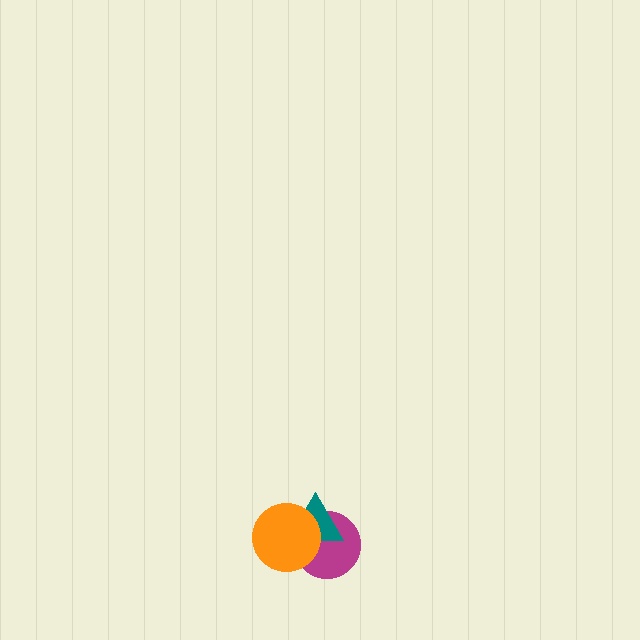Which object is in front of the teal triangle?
The orange circle is in front of the teal triangle.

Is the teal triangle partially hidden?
Yes, it is partially covered by another shape.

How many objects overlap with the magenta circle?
2 objects overlap with the magenta circle.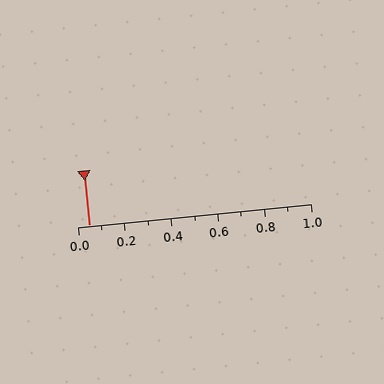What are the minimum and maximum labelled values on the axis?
The axis runs from 0.0 to 1.0.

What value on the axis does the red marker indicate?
The marker indicates approximately 0.05.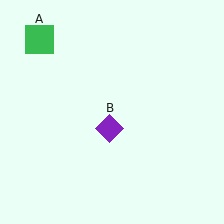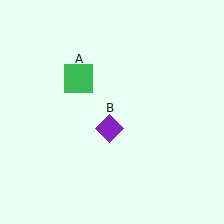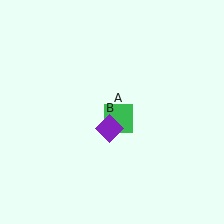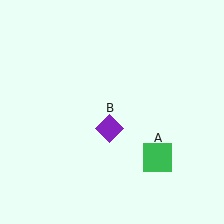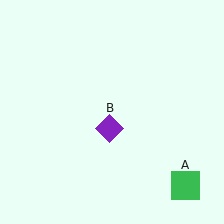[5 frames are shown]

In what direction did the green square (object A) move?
The green square (object A) moved down and to the right.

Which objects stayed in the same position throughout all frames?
Purple diamond (object B) remained stationary.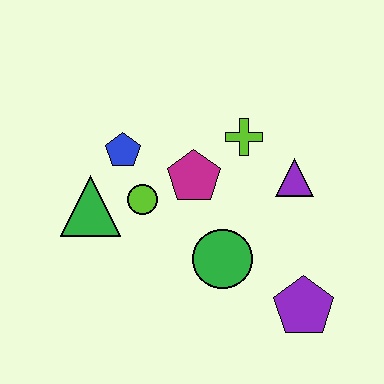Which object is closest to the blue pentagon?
The lime circle is closest to the blue pentagon.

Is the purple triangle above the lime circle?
Yes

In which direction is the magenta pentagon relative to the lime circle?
The magenta pentagon is to the right of the lime circle.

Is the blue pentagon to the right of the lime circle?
No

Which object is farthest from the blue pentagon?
The purple pentagon is farthest from the blue pentagon.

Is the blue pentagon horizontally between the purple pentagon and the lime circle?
No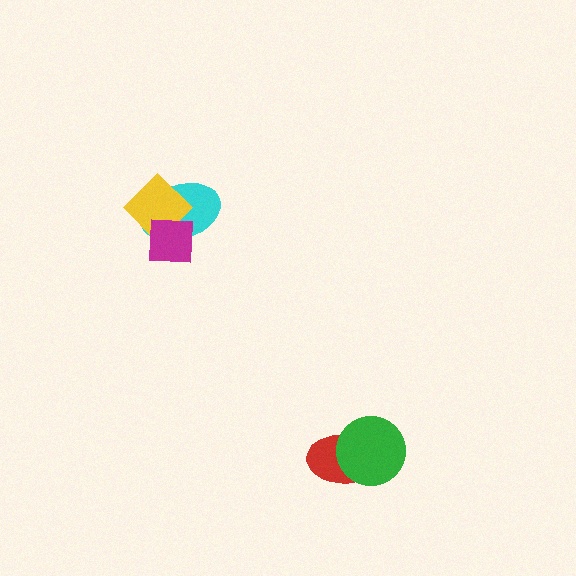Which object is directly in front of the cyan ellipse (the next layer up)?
The yellow diamond is directly in front of the cyan ellipse.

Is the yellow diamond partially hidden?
Yes, it is partially covered by another shape.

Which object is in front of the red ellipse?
The green circle is in front of the red ellipse.